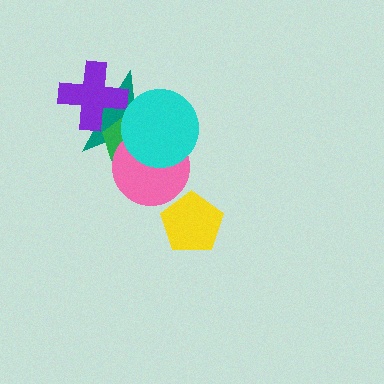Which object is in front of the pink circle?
The cyan circle is in front of the pink circle.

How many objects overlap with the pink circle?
3 objects overlap with the pink circle.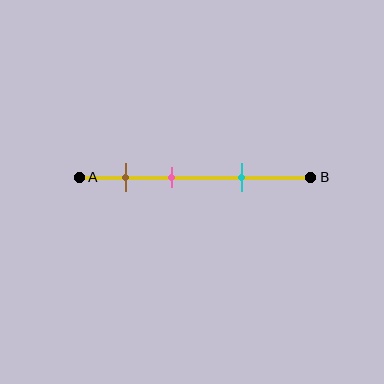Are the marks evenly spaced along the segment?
Yes, the marks are approximately evenly spaced.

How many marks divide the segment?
There are 3 marks dividing the segment.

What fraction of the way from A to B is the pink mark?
The pink mark is approximately 40% (0.4) of the way from A to B.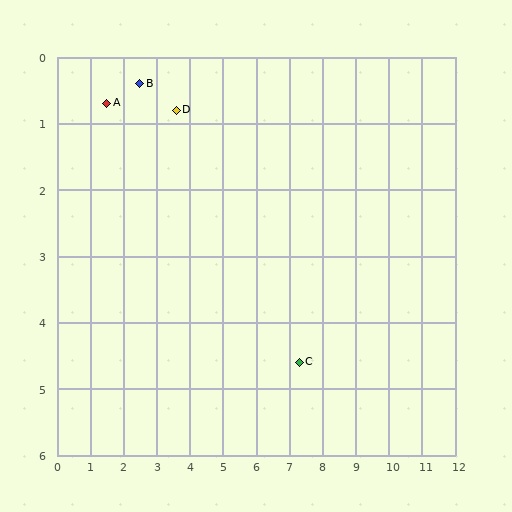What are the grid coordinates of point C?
Point C is at approximately (7.3, 4.6).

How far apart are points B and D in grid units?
Points B and D are about 1.2 grid units apart.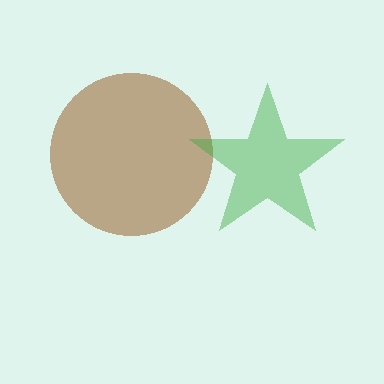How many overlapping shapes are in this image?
There are 2 overlapping shapes in the image.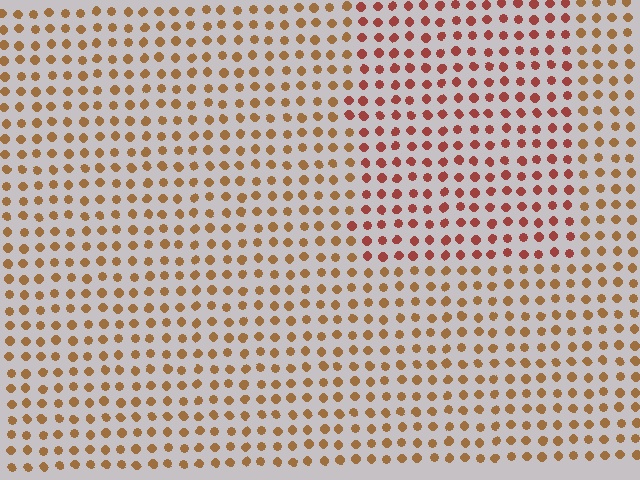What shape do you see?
I see a rectangle.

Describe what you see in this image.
The image is filled with small brown elements in a uniform arrangement. A rectangle-shaped region is visible where the elements are tinted to a slightly different hue, forming a subtle color boundary.